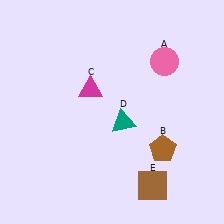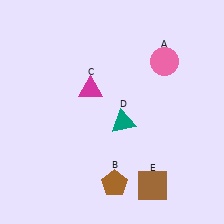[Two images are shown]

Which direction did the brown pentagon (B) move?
The brown pentagon (B) moved left.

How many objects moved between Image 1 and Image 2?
1 object moved between the two images.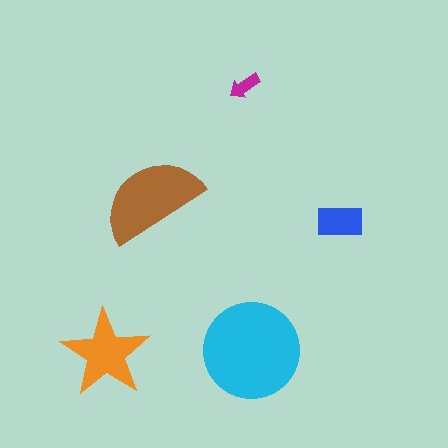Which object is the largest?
The cyan circle.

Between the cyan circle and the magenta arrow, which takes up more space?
The cyan circle.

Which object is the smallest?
The magenta arrow.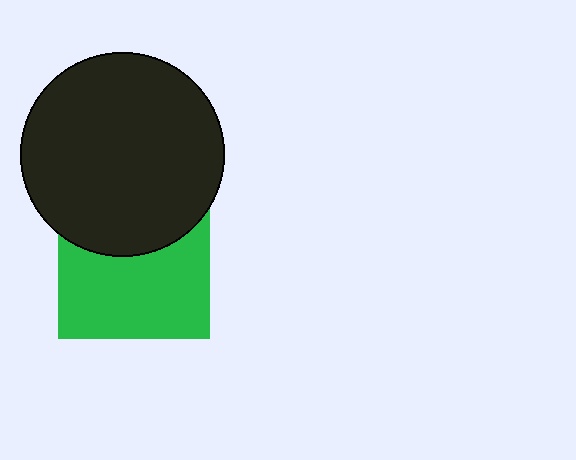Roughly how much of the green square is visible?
About half of it is visible (roughly 62%).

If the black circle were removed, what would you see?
You would see the complete green square.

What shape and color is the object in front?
The object in front is a black circle.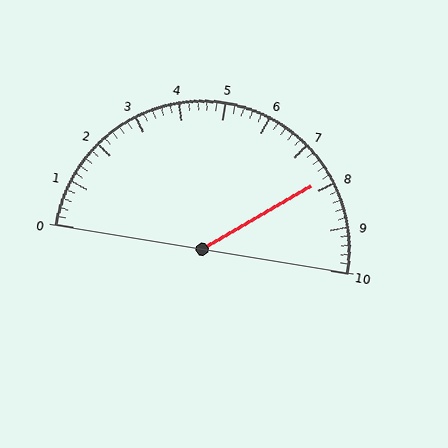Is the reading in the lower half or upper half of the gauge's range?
The reading is in the upper half of the range (0 to 10).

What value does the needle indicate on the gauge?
The needle indicates approximately 7.8.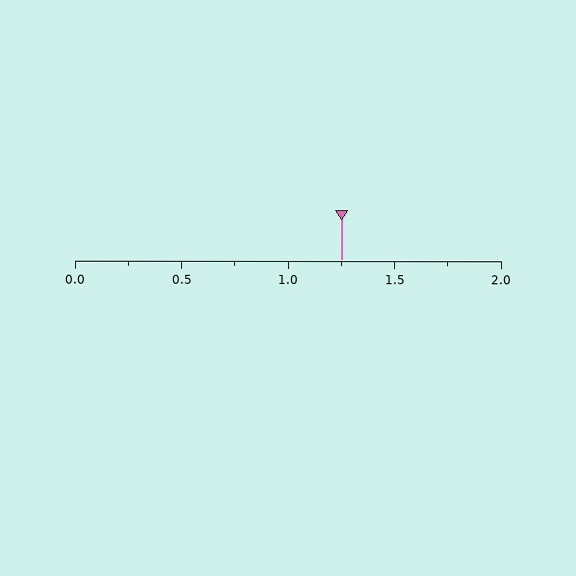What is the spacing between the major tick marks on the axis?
The major ticks are spaced 0.5 apart.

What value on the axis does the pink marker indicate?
The marker indicates approximately 1.25.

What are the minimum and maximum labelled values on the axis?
The axis runs from 0.0 to 2.0.